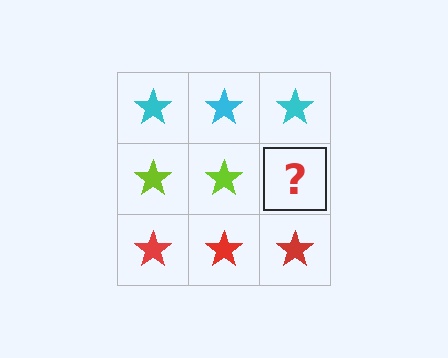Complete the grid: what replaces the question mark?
The question mark should be replaced with a lime star.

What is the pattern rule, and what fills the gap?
The rule is that each row has a consistent color. The gap should be filled with a lime star.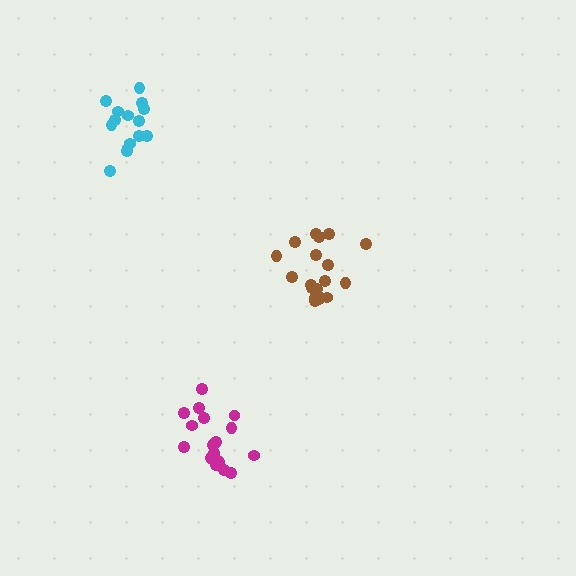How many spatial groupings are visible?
There are 3 spatial groupings.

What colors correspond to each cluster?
The clusters are colored: magenta, cyan, brown.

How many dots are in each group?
Group 1: 20 dots, Group 2: 15 dots, Group 3: 19 dots (54 total).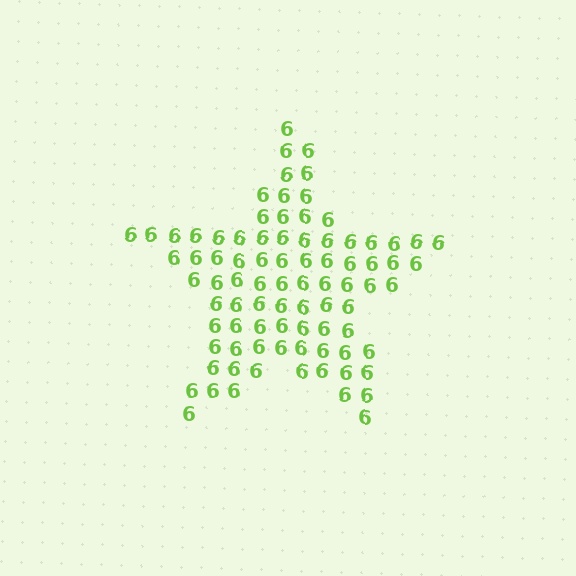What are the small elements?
The small elements are digit 6's.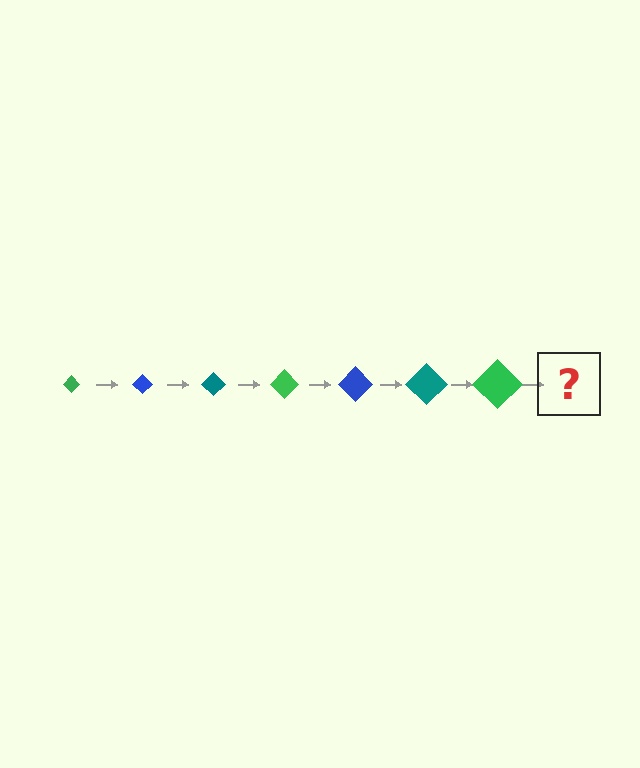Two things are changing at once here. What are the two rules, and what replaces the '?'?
The two rules are that the diamond grows larger each step and the color cycles through green, blue, and teal. The '?' should be a blue diamond, larger than the previous one.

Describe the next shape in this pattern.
It should be a blue diamond, larger than the previous one.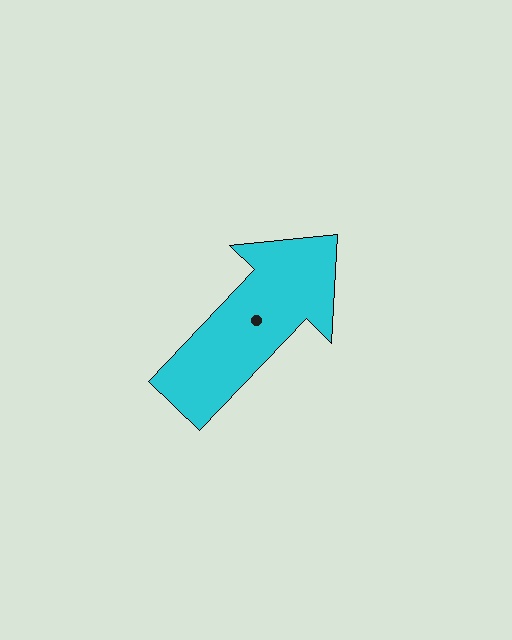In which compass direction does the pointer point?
Northeast.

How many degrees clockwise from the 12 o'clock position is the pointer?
Approximately 44 degrees.